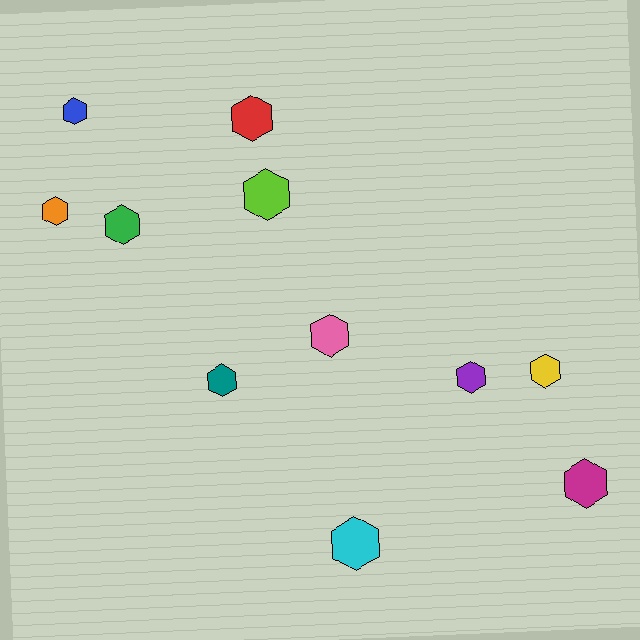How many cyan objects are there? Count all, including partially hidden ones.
There is 1 cyan object.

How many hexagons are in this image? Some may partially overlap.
There are 11 hexagons.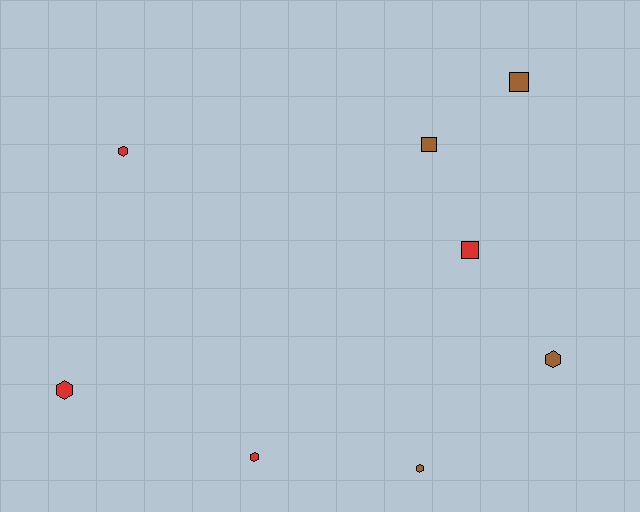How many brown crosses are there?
There are no brown crosses.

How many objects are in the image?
There are 8 objects.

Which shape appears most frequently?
Hexagon, with 5 objects.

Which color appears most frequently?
Brown, with 4 objects.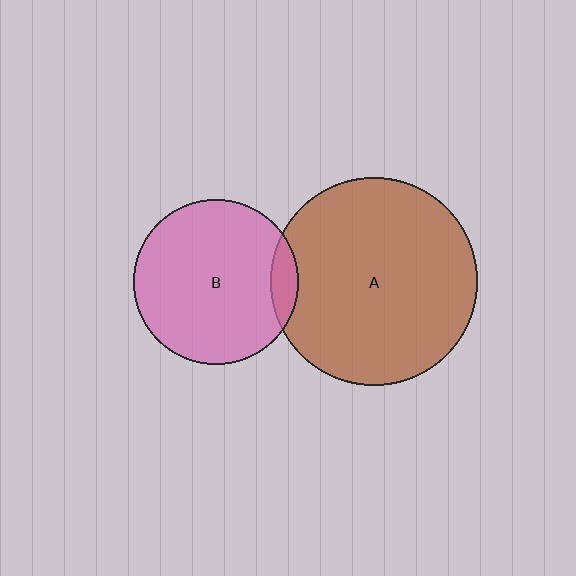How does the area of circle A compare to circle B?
Approximately 1.6 times.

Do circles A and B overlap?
Yes.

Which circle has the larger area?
Circle A (brown).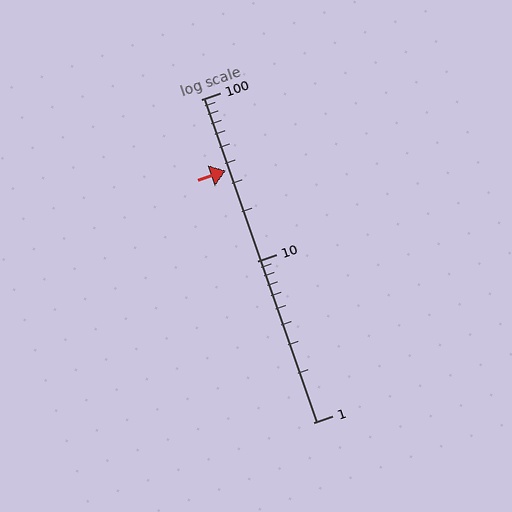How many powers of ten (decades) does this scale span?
The scale spans 2 decades, from 1 to 100.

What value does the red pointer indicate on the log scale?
The pointer indicates approximately 36.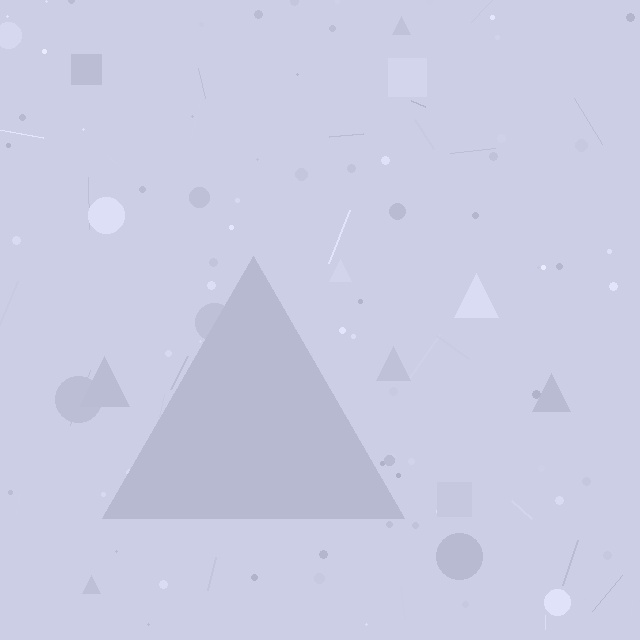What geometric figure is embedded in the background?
A triangle is embedded in the background.